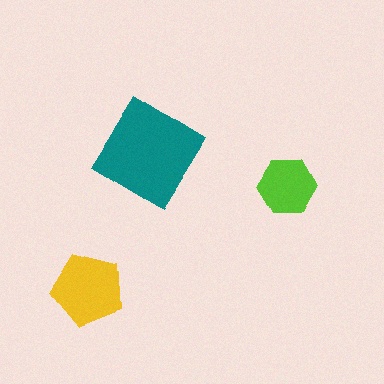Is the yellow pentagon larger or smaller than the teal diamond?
Smaller.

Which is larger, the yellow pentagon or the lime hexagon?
The yellow pentagon.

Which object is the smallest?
The lime hexagon.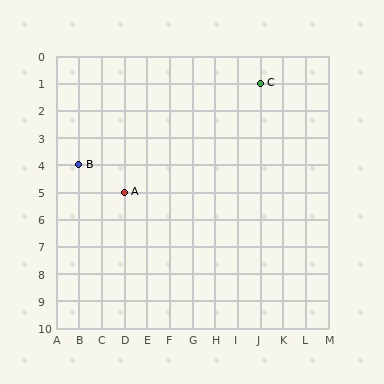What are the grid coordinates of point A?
Point A is at grid coordinates (D, 5).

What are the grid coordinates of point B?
Point B is at grid coordinates (B, 4).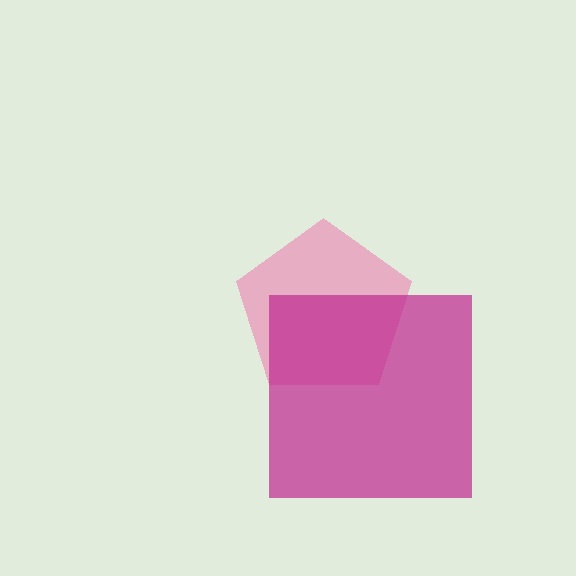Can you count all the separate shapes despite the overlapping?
Yes, there are 2 separate shapes.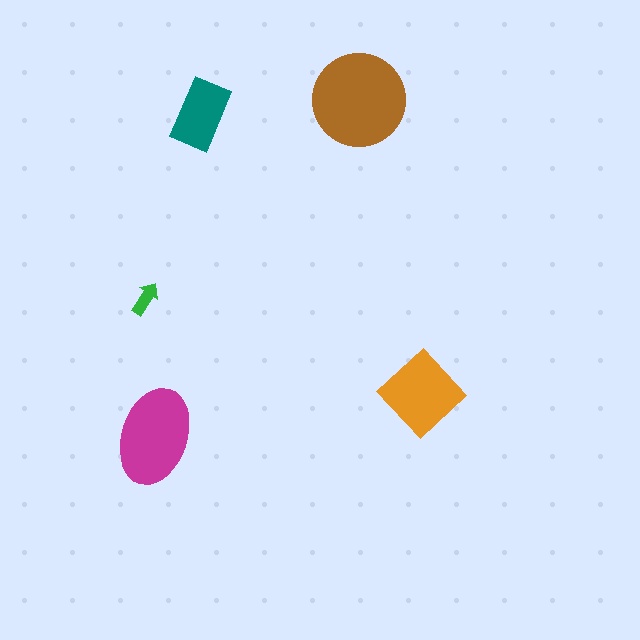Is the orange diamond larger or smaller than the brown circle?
Smaller.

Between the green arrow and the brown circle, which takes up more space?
The brown circle.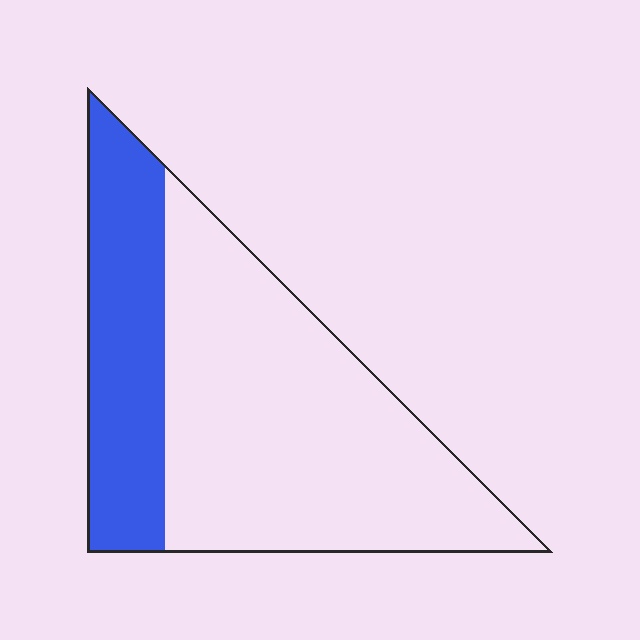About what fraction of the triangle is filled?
About one third (1/3).